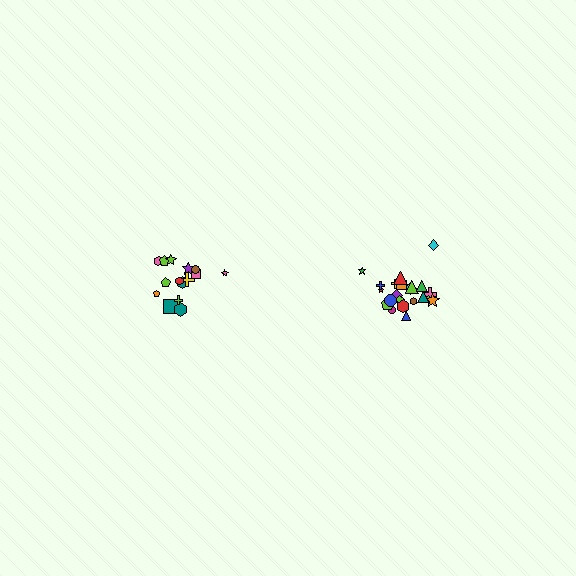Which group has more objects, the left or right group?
The right group.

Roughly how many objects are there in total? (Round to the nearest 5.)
Roughly 35 objects in total.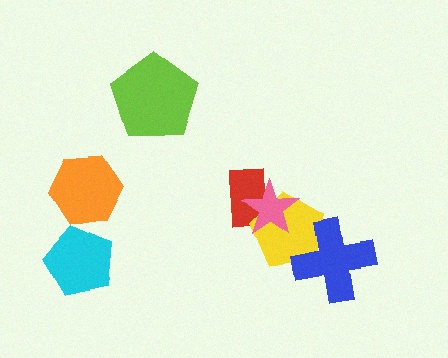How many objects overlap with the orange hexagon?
0 objects overlap with the orange hexagon.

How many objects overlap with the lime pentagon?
0 objects overlap with the lime pentagon.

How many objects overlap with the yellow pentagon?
3 objects overlap with the yellow pentagon.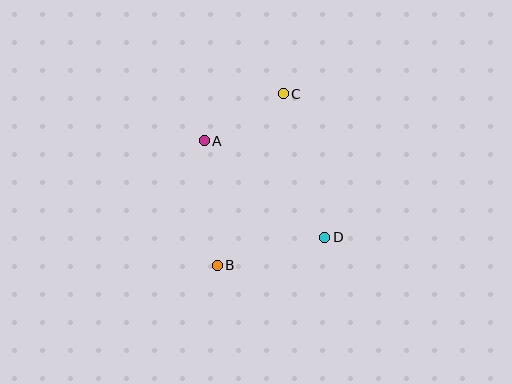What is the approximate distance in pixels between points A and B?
The distance between A and B is approximately 125 pixels.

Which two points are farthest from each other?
Points B and C are farthest from each other.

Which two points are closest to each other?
Points A and C are closest to each other.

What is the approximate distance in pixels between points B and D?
The distance between B and D is approximately 111 pixels.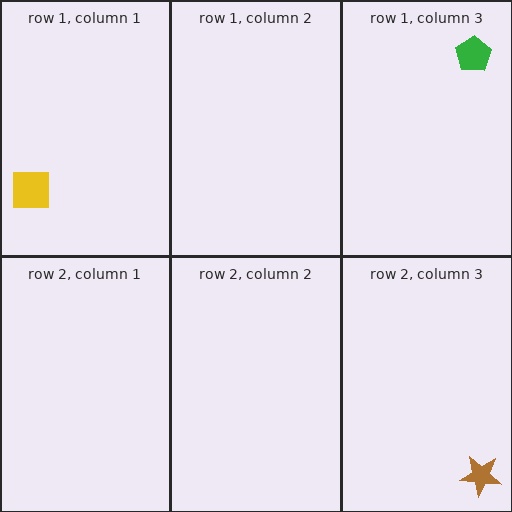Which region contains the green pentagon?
The row 1, column 3 region.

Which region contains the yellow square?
The row 1, column 1 region.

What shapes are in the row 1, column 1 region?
The yellow square.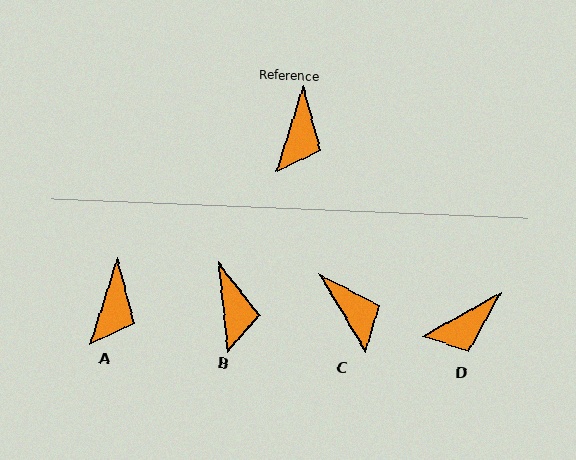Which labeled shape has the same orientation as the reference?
A.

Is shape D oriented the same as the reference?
No, it is off by about 43 degrees.